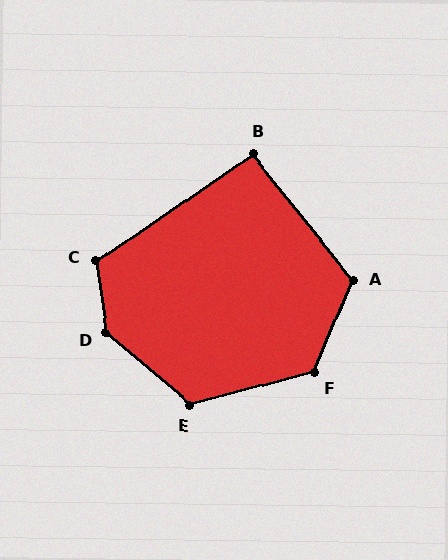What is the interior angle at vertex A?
Approximately 118 degrees (obtuse).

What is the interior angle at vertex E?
Approximately 125 degrees (obtuse).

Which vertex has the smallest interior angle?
B, at approximately 94 degrees.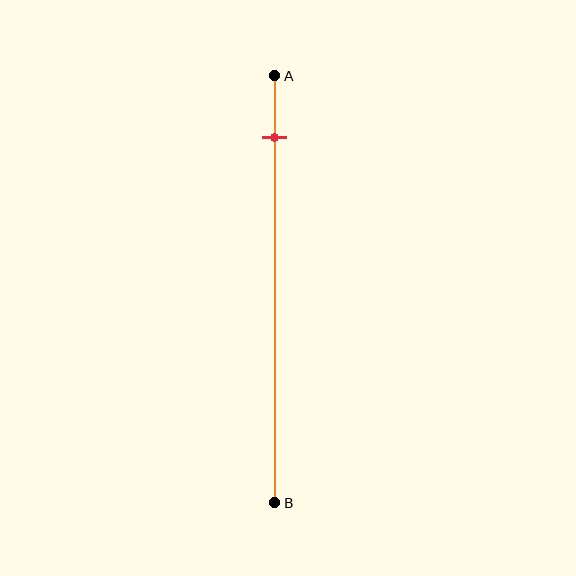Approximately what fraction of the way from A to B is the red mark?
The red mark is approximately 15% of the way from A to B.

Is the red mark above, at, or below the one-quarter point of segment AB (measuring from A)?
The red mark is above the one-quarter point of segment AB.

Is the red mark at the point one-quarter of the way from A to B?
No, the mark is at about 15% from A, not at the 25% one-quarter point.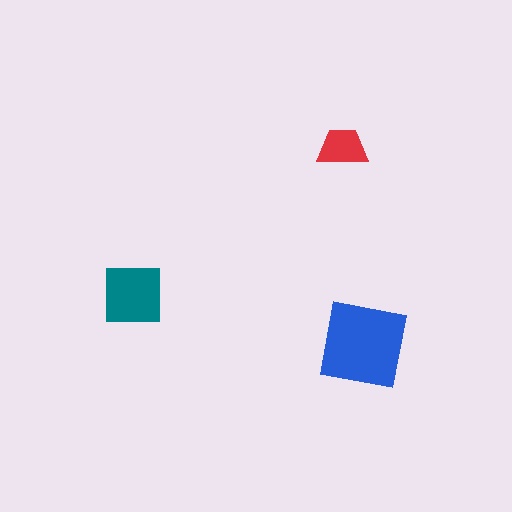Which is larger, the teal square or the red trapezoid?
The teal square.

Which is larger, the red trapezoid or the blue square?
The blue square.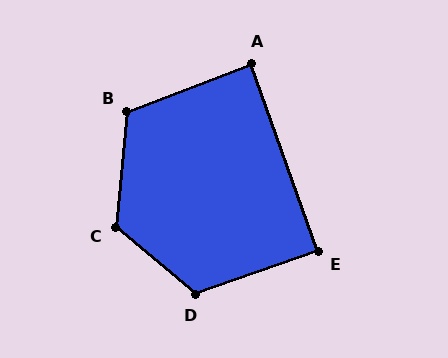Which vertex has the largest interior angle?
C, at approximately 125 degrees.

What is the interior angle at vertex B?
Approximately 116 degrees (obtuse).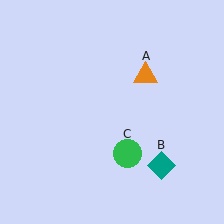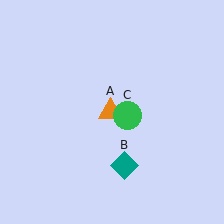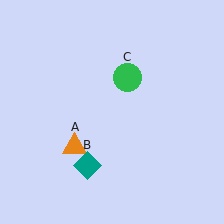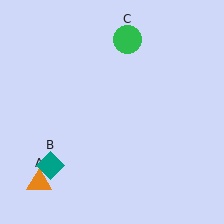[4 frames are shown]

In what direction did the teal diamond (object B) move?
The teal diamond (object B) moved left.